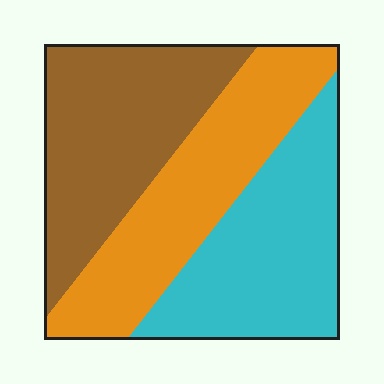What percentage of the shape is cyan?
Cyan covers around 35% of the shape.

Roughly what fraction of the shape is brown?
Brown covers 34% of the shape.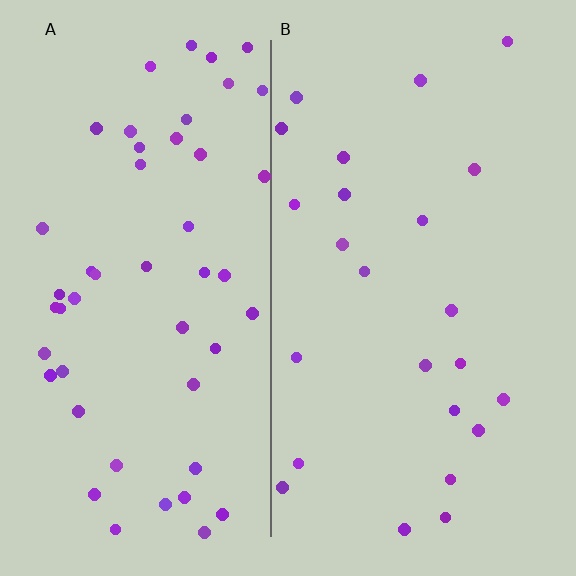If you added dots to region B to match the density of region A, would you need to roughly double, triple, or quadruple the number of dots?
Approximately double.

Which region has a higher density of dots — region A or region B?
A (the left).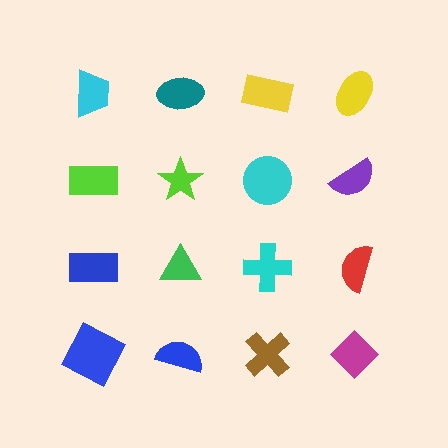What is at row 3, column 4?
A red semicircle.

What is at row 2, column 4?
A purple semicircle.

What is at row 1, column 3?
A yellow rectangle.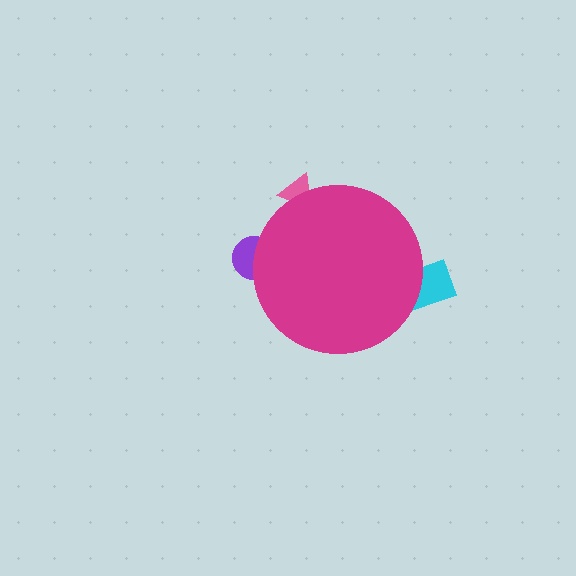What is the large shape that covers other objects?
A magenta circle.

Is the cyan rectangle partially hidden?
Yes, the cyan rectangle is partially hidden behind the magenta circle.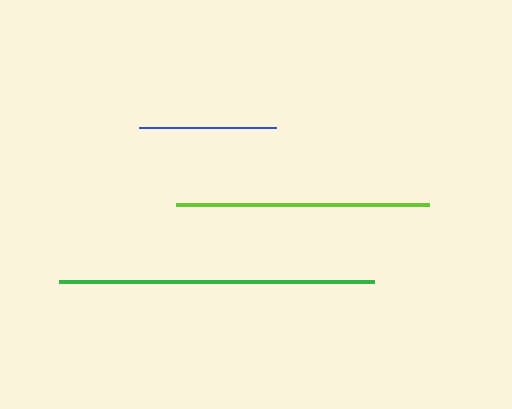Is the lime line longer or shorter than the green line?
The green line is longer than the lime line.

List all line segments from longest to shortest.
From longest to shortest: green, lime, blue.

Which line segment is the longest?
The green line is the longest at approximately 315 pixels.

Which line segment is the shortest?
The blue line is the shortest at approximately 137 pixels.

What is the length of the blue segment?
The blue segment is approximately 137 pixels long.